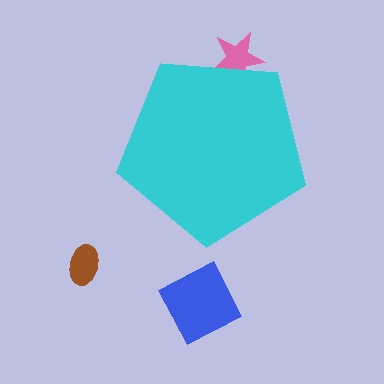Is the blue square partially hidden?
No, the blue square is fully visible.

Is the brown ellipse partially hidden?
No, the brown ellipse is fully visible.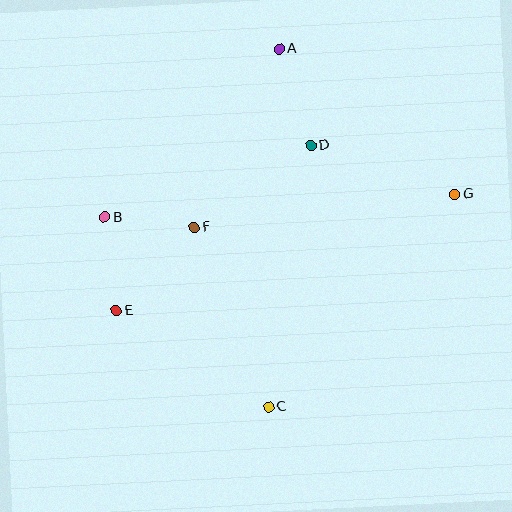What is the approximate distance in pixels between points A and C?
The distance between A and C is approximately 358 pixels.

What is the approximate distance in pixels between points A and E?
The distance between A and E is approximately 308 pixels.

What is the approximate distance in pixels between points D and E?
The distance between D and E is approximately 256 pixels.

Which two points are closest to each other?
Points B and F are closest to each other.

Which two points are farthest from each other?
Points E and G are farthest from each other.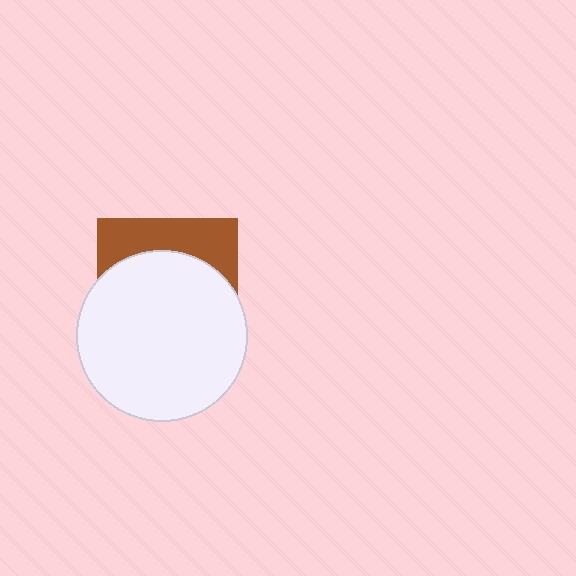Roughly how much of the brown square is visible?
A small part of it is visible (roughly 31%).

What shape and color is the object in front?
The object in front is a white circle.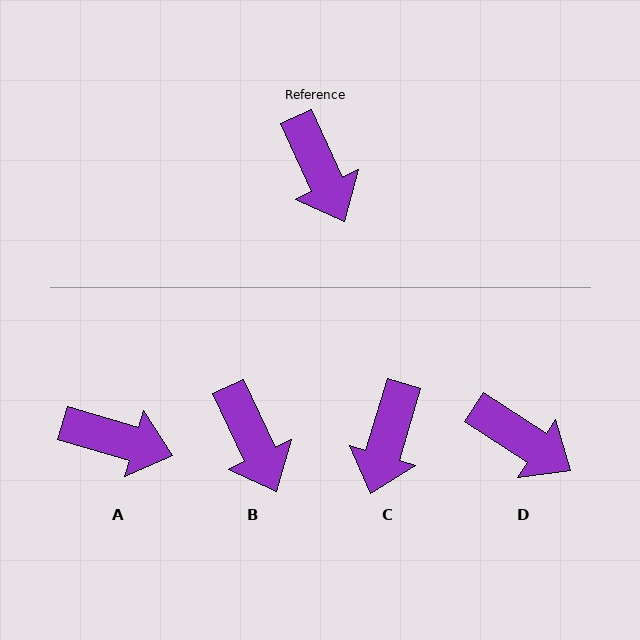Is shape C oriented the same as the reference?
No, it is off by about 42 degrees.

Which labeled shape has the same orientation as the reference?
B.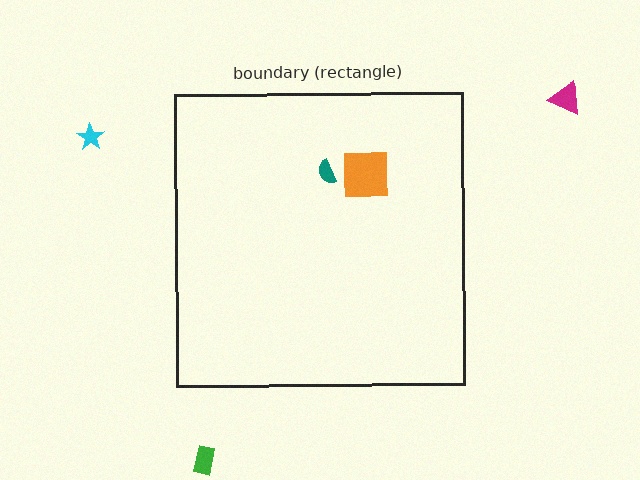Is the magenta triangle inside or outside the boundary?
Outside.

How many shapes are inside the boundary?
2 inside, 3 outside.